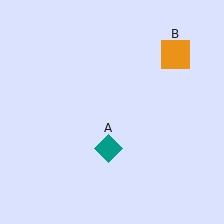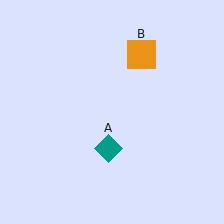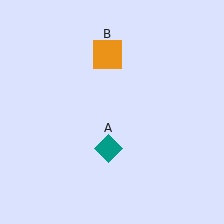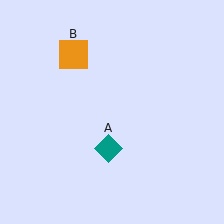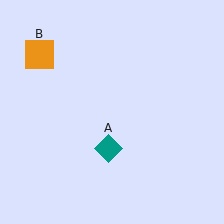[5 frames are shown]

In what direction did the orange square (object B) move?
The orange square (object B) moved left.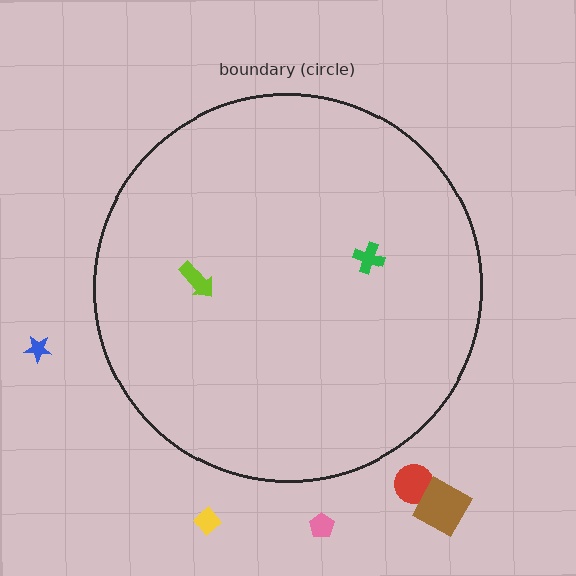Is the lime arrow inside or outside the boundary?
Inside.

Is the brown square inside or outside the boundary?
Outside.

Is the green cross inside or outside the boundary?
Inside.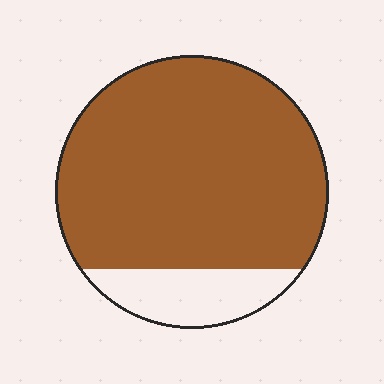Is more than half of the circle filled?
Yes.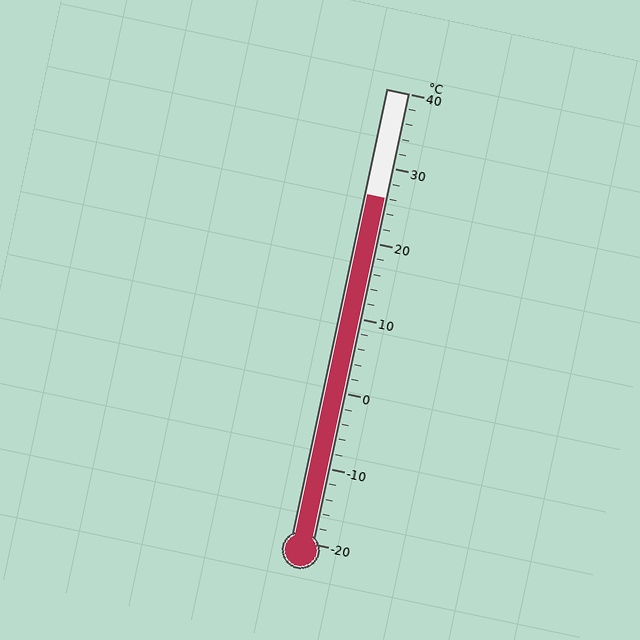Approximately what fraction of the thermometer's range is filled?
The thermometer is filled to approximately 75% of its range.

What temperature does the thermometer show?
The thermometer shows approximately 26°C.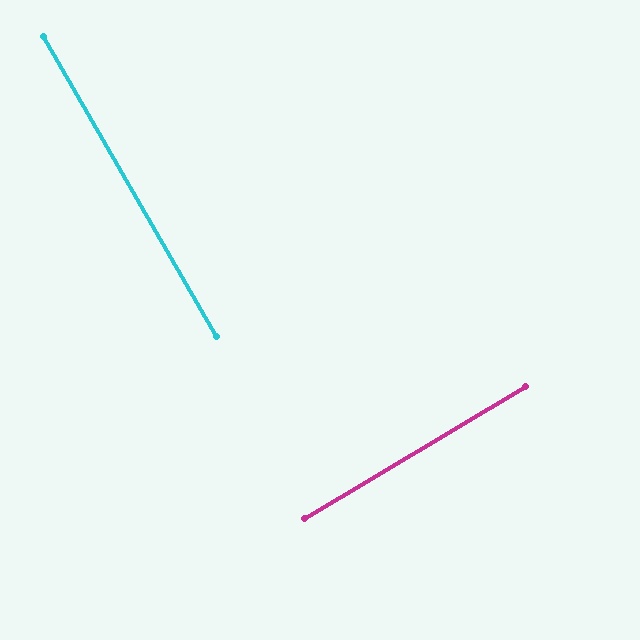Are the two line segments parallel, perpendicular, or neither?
Perpendicular — they meet at approximately 89°.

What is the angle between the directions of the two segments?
Approximately 89 degrees.